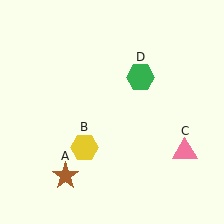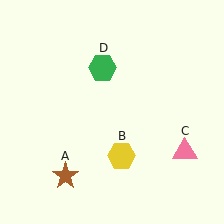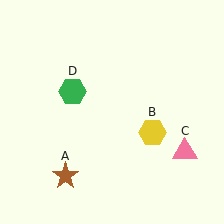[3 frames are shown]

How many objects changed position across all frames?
2 objects changed position: yellow hexagon (object B), green hexagon (object D).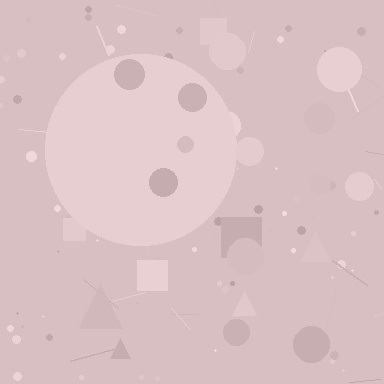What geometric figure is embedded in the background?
A circle is embedded in the background.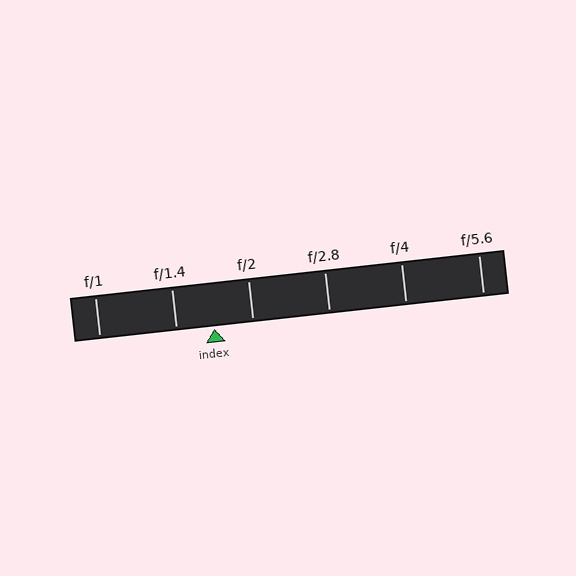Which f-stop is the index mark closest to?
The index mark is closest to f/1.4.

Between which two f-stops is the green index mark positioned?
The index mark is between f/1.4 and f/2.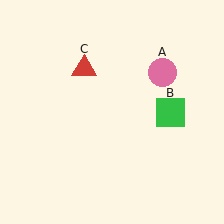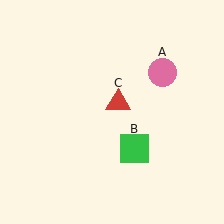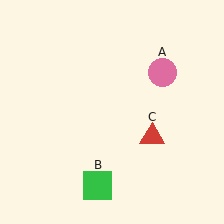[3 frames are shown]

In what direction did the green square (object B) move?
The green square (object B) moved down and to the left.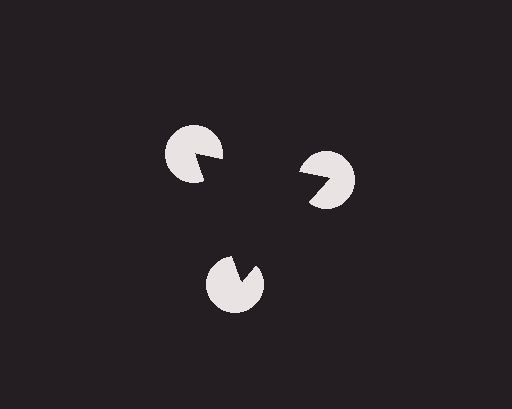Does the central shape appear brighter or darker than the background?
It typically appears slightly darker than the background, even though no actual brightness change is drawn.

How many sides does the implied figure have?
3 sides.